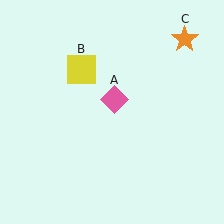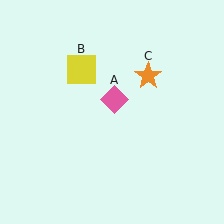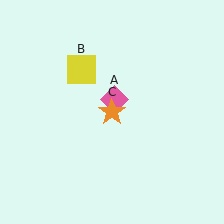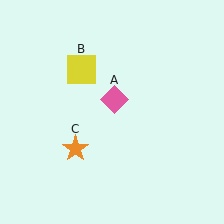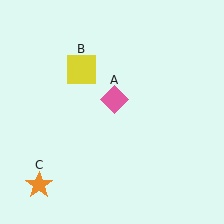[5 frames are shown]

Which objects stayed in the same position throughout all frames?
Pink diamond (object A) and yellow square (object B) remained stationary.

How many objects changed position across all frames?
1 object changed position: orange star (object C).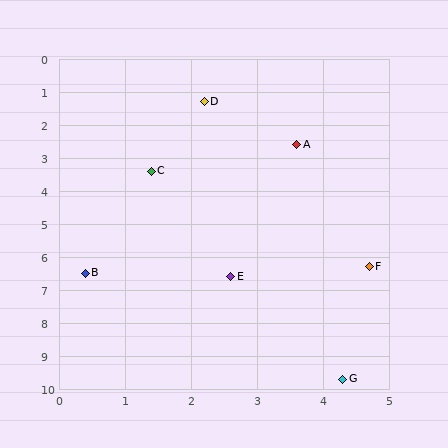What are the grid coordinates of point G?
Point G is at approximately (4.3, 9.7).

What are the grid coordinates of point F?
Point F is at approximately (4.7, 6.3).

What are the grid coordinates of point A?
Point A is at approximately (3.6, 2.6).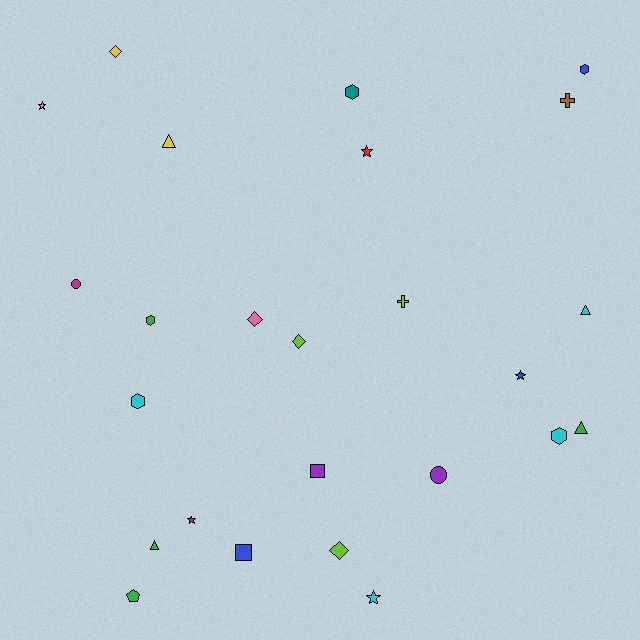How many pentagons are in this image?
There is 1 pentagon.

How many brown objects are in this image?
There is 1 brown object.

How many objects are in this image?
There are 25 objects.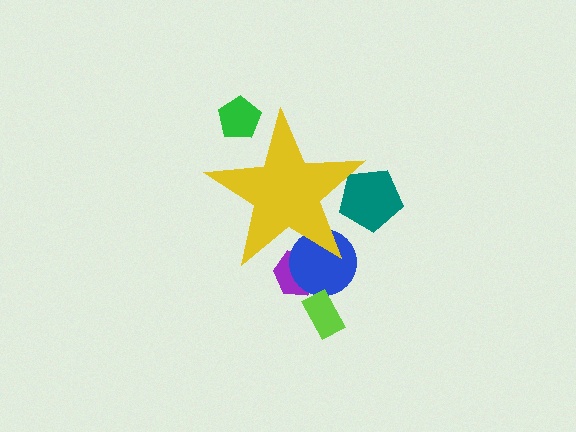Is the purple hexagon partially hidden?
Yes, the purple hexagon is partially hidden behind the yellow star.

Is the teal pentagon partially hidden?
Yes, the teal pentagon is partially hidden behind the yellow star.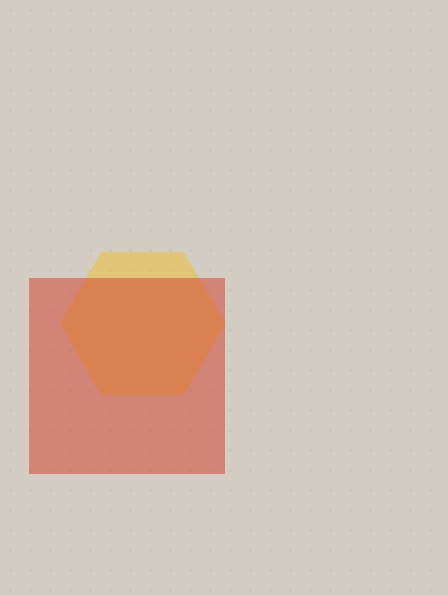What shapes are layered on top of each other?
The layered shapes are: a yellow hexagon, a red square.